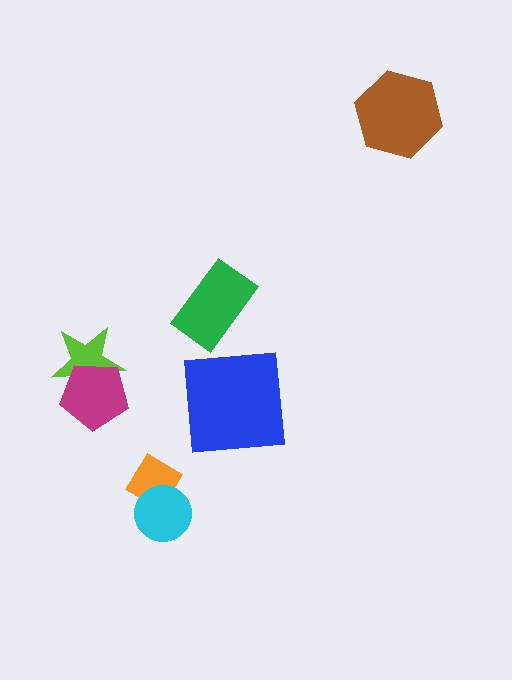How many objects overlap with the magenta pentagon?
1 object overlaps with the magenta pentagon.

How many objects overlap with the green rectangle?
0 objects overlap with the green rectangle.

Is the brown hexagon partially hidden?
No, no other shape covers it.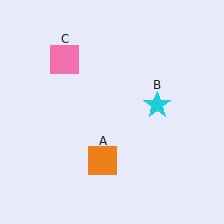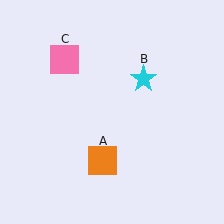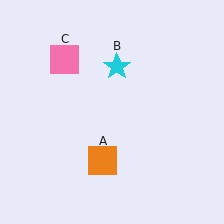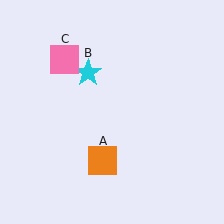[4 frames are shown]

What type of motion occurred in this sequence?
The cyan star (object B) rotated counterclockwise around the center of the scene.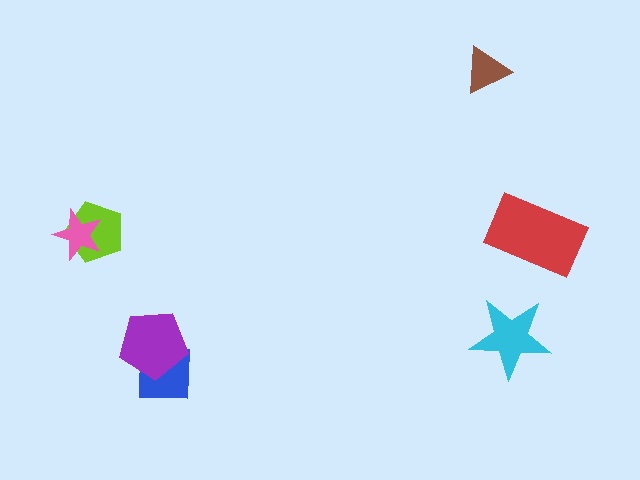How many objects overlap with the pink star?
1 object overlaps with the pink star.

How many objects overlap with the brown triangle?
0 objects overlap with the brown triangle.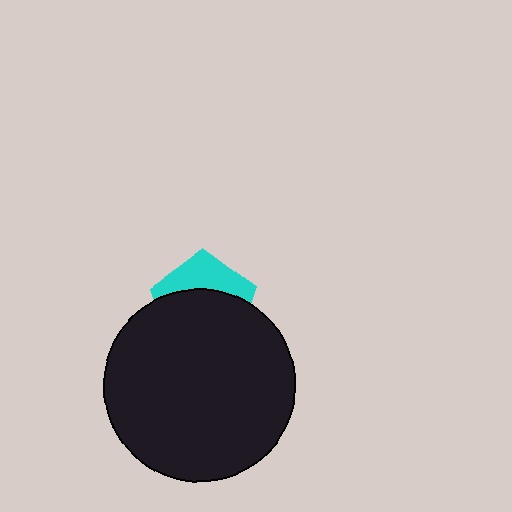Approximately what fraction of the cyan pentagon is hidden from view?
Roughly 64% of the cyan pentagon is hidden behind the black circle.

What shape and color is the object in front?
The object in front is a black circle.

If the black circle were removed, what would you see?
You would see the complete cyan pentagon.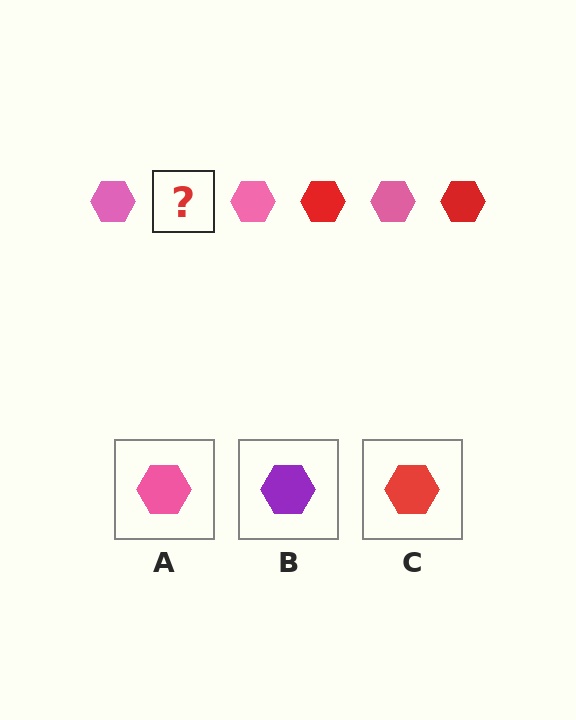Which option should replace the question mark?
Option C.